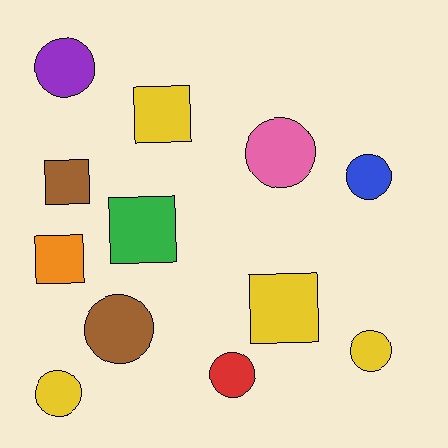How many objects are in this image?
There are 12 objects.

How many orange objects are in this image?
There is 1 orange object.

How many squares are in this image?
There are 5 squares.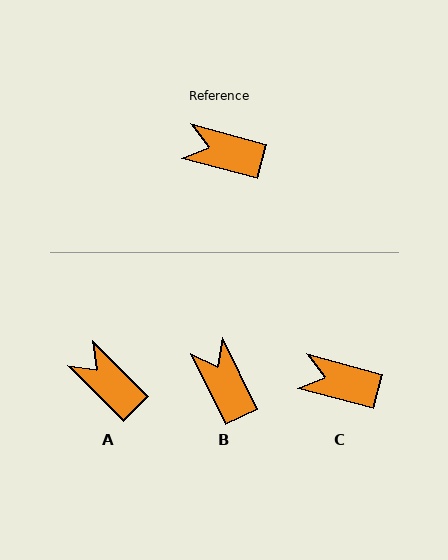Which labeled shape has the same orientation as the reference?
C.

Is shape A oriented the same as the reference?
No, it is off by about 30 degrees.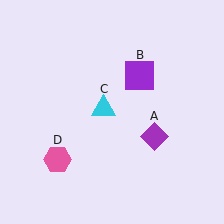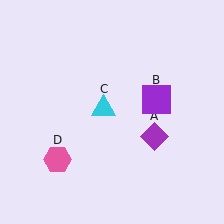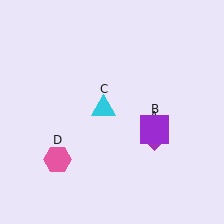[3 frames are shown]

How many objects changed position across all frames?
1 object changed position: purple square (object B).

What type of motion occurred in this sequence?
The purple square (object B) rotated clockwise around the center of the scene.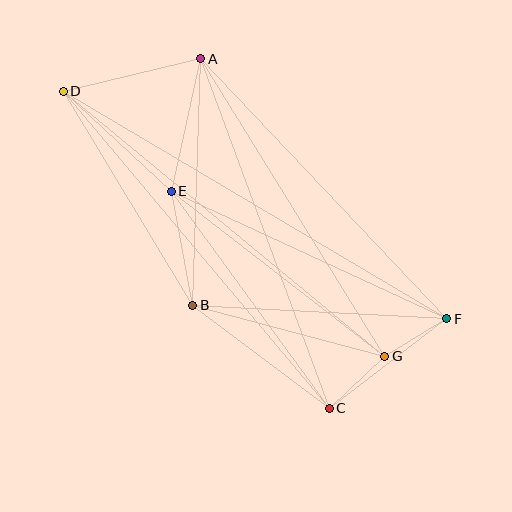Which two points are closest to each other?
Points F and G are closest to each other.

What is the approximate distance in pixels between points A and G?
The distance between A and G is approximately 350 pixels.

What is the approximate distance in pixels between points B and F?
The distance between B and F is approximately 254 pixels.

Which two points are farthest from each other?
Points D and F are farthest from each other.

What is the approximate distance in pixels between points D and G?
The distance between D and G is approximately 417 pixels.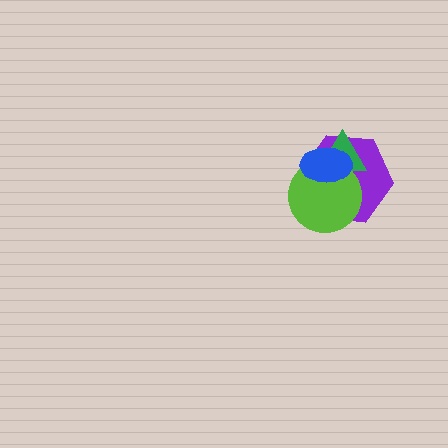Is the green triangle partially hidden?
Yes, it is partially covered by another shape.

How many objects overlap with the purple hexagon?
3 objects overlap with the purple hexagon.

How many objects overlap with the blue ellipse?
3 objects overlap with the blue ellipse.